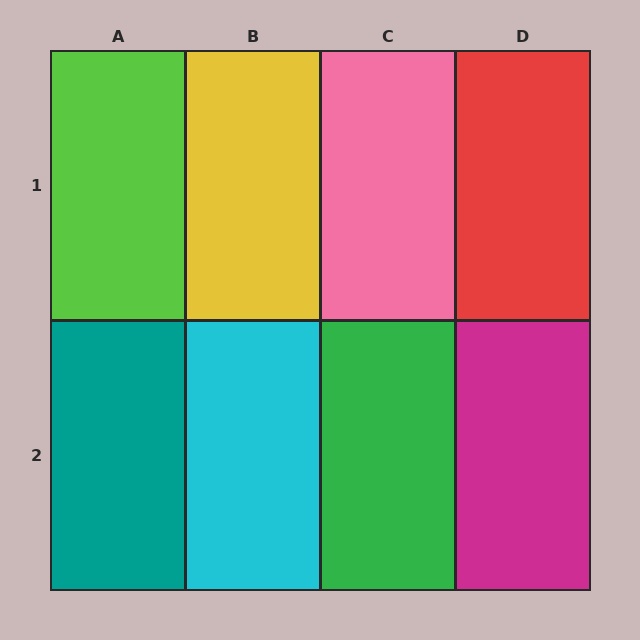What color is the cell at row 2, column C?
Green.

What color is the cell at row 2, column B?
Cyan.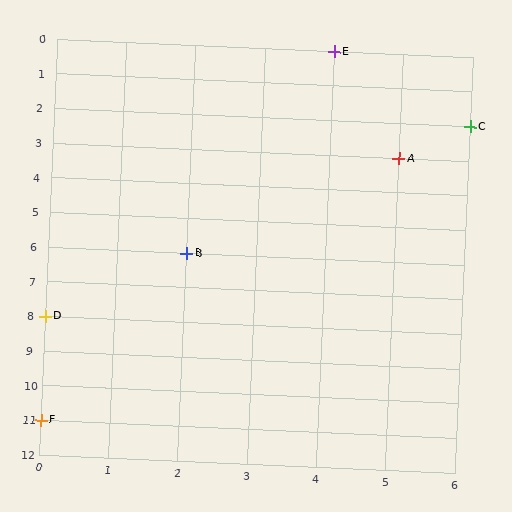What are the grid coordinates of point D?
Point D is at grid coordinates (0, 8).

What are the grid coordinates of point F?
Point F is at grid coordinates (0, 11).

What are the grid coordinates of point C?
Point C is at grid coordinates (6, 2).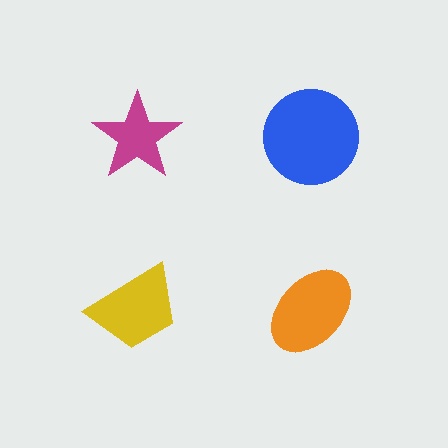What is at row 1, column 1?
A magenta star.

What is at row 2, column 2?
An orange ellipse.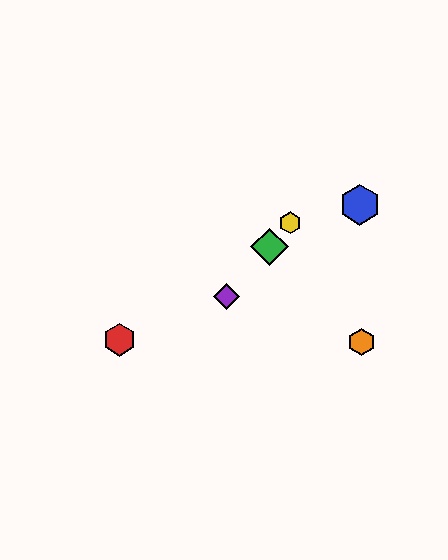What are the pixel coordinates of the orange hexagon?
The orange hexagon is at (362, 342).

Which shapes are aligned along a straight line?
The green diamond, the yellow hexagon, the purple diamond are aligned along a straight line.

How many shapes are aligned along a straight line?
3 shapes (the green diamond, the yellow hexagon, the purple diamond) are aligned along a straight line.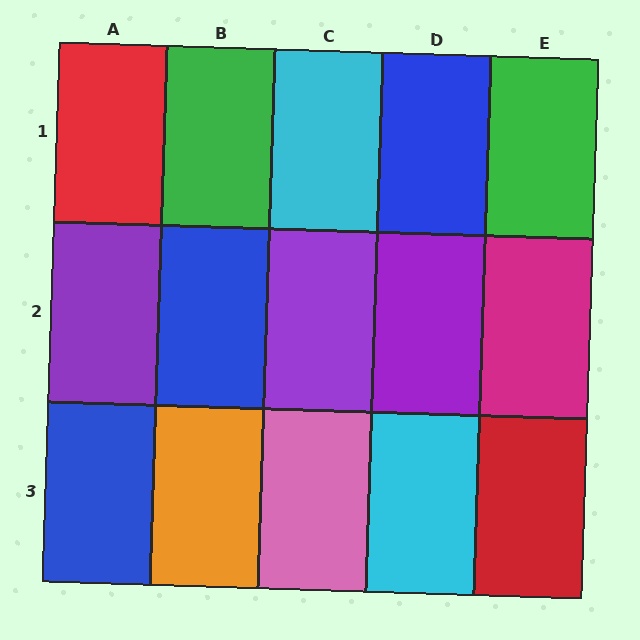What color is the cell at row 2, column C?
Purple.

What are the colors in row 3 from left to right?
Blue, orange, pink, cyan, red.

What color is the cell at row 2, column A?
Purple.